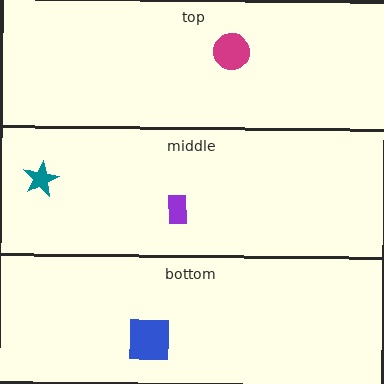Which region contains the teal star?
The middle region.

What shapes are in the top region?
The magenta circle.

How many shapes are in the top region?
1.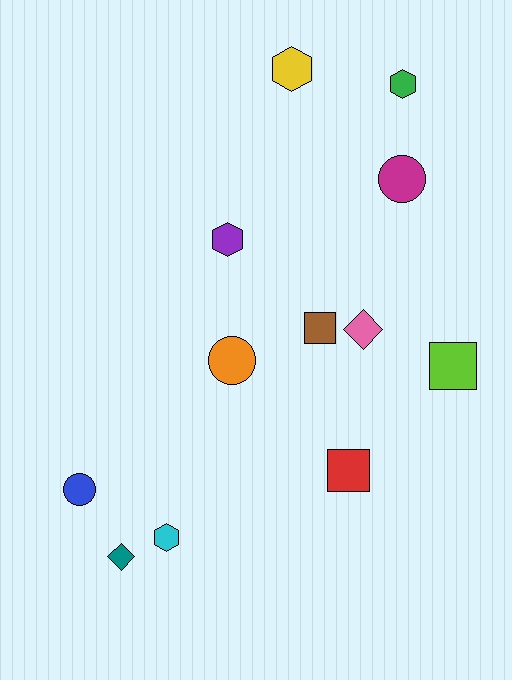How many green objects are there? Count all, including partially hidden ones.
There is 1 green object.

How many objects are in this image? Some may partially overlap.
There are 12 objects.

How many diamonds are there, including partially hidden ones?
There are 2 diamonds.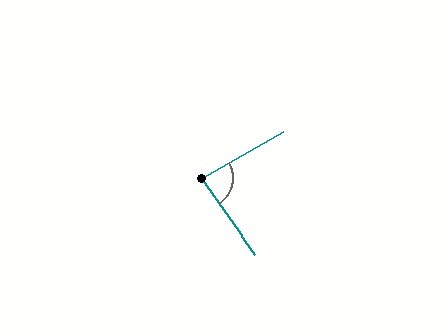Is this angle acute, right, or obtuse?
It is acute.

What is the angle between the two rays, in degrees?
Approximately 84 degrees.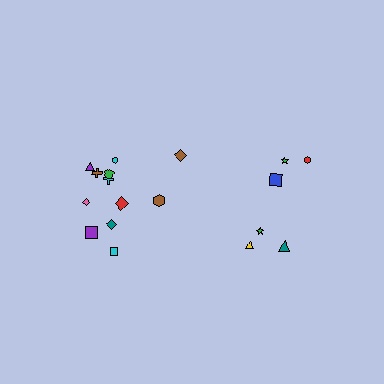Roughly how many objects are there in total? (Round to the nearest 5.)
Roughly 20 objects in total.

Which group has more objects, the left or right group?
The left group.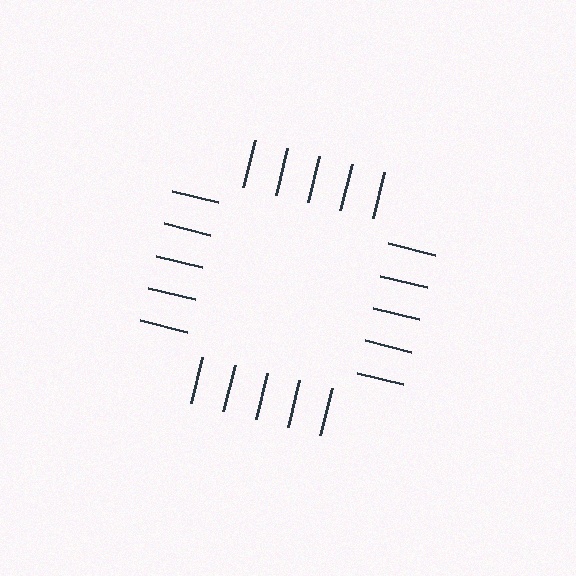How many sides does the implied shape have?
4 sides — the line-ends trace a square.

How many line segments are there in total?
20 — 5 along each of the 4 edges.